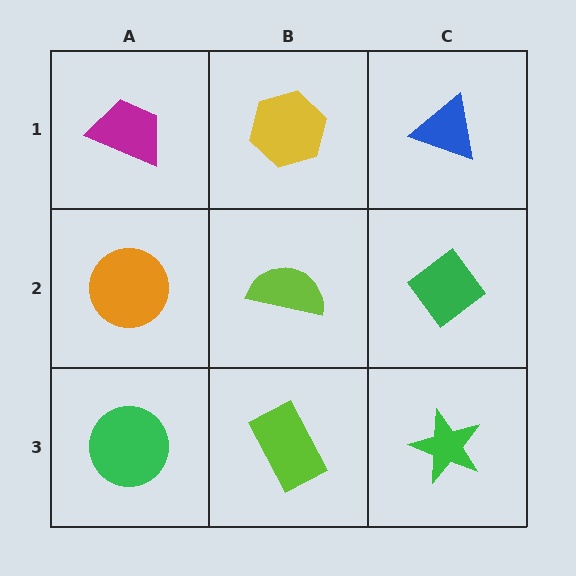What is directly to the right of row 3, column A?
A lime rectangle.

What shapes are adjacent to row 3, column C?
A green diamond (row 2, column C), a lime rectangle (row 3, column B).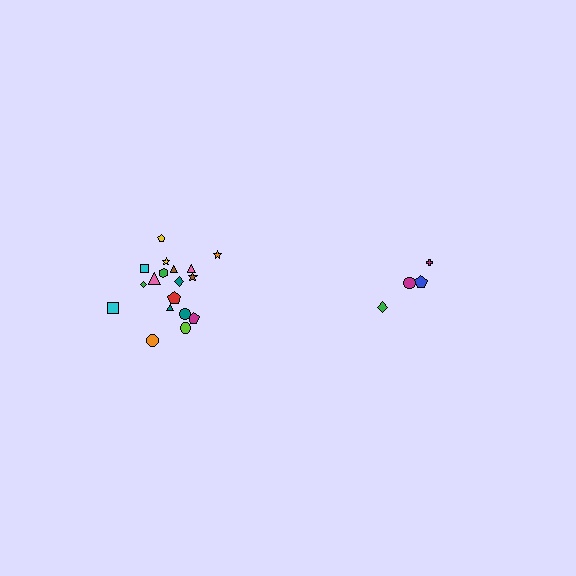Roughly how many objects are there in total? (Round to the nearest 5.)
Roughly 20 objects in total.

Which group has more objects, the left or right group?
The left group.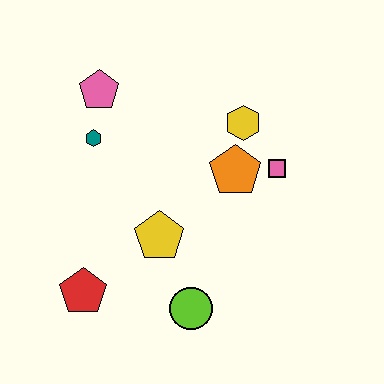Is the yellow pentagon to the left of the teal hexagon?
No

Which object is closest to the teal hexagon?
The pink pentagon is closest to the teal hexagon.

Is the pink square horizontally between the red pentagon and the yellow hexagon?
No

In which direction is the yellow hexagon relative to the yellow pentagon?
The yellow hexagon is above the yellow pentagon.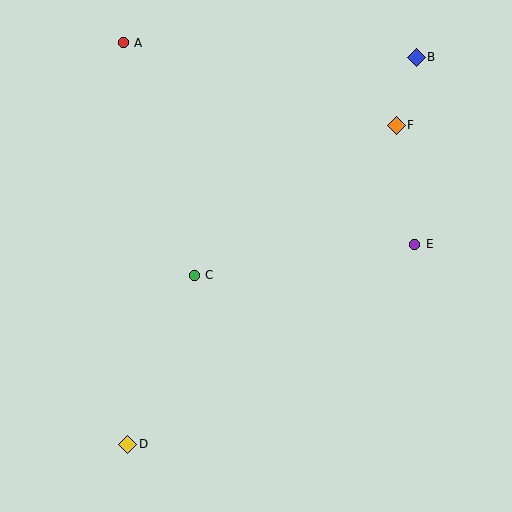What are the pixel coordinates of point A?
Point A is at (123, 43).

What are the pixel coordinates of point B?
Point B is at (416, 57).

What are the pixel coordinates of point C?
Point C is at (194, 275).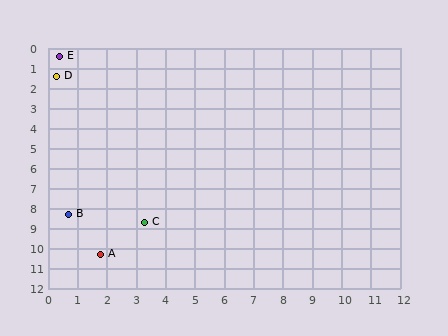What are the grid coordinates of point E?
Point E is at approximately (0.4, 0.4).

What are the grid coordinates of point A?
Point A is at approximately (1.8, 10.3).